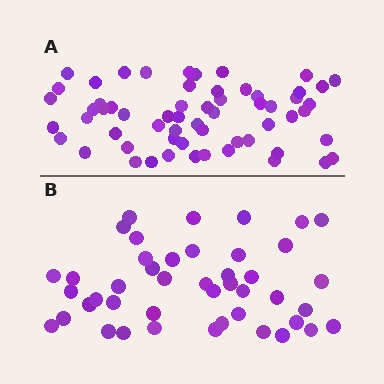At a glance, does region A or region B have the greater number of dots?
Region A (the top region) has more dots.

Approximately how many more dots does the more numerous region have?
Region A has approximately 15 more dots than region B.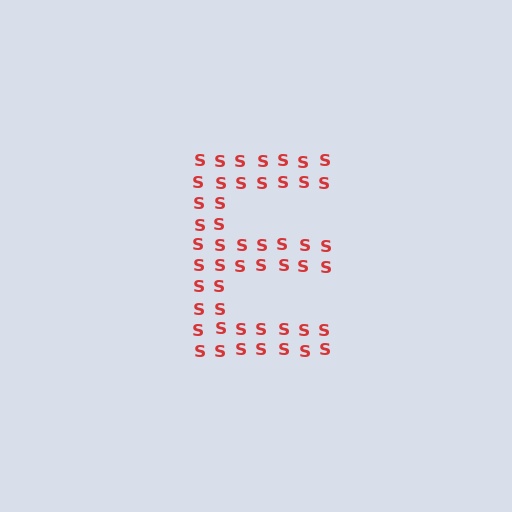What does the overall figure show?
The overall figure shows the letter E.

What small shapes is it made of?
It is made of small letter S's.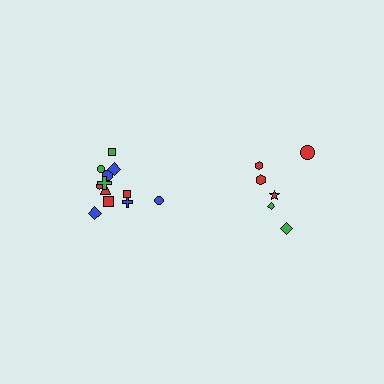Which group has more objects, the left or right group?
The left group.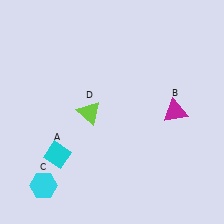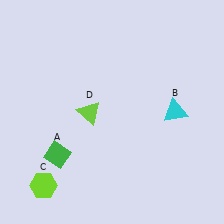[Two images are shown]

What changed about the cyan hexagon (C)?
In Image 1, C is cyan. In Image 2, it changed to lime.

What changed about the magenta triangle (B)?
In Image 1, B is magenta. In Image 2, it changed to cyan.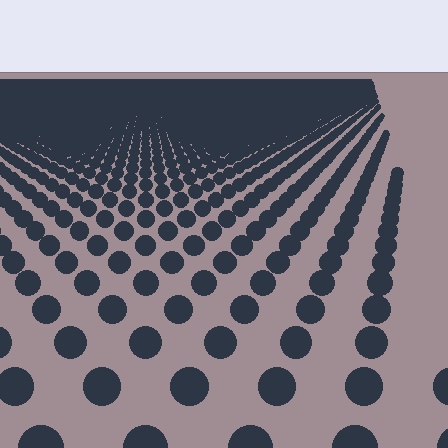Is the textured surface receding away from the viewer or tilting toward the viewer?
The surface is receding away from the viewer. Texture elements get smaller and denser toward the top.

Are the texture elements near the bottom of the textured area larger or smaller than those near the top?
Larger. Near the bottom, elements are closer to the viewer and appear at a bigger on-screen size.